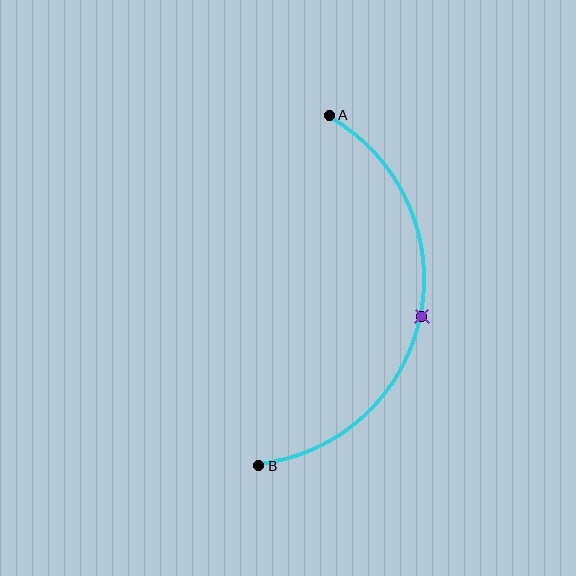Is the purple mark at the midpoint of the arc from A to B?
Yes. The purple mark lies on the arc at equal arc-length from both A and B — it is the arc midpoint.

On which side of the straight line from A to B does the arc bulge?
The arc bulges to the right of the straight line connecting A and B.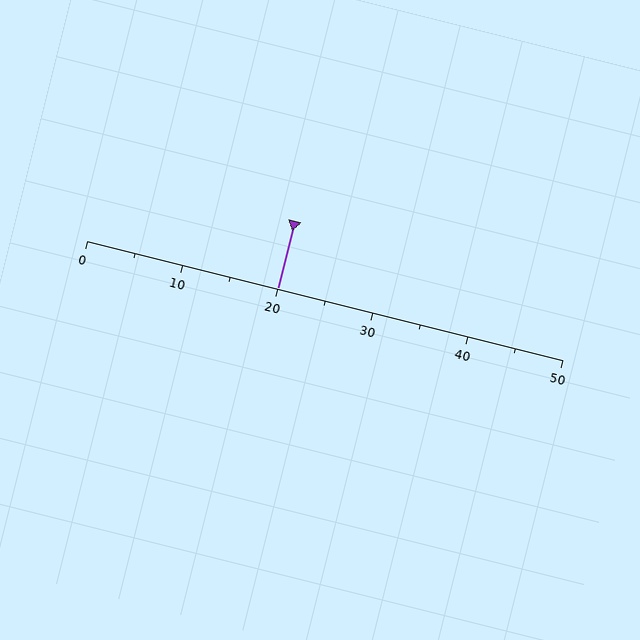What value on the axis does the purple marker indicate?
The marker indicates approximately 20.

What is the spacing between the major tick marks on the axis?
The major ticks are spaced 10 apart.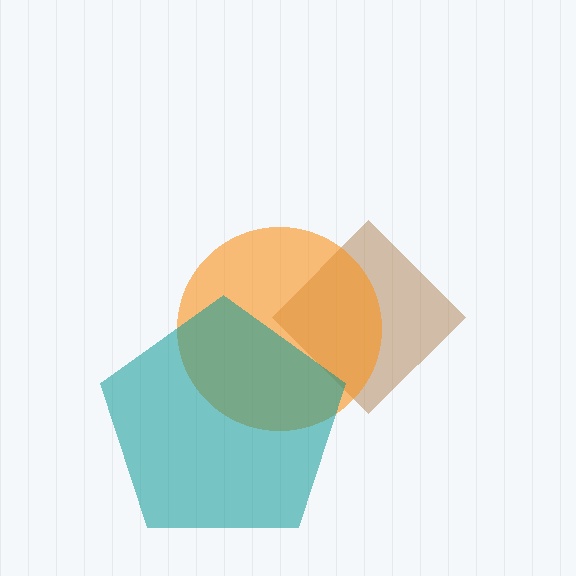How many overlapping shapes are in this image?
There are 3 overlapping shapes in the image.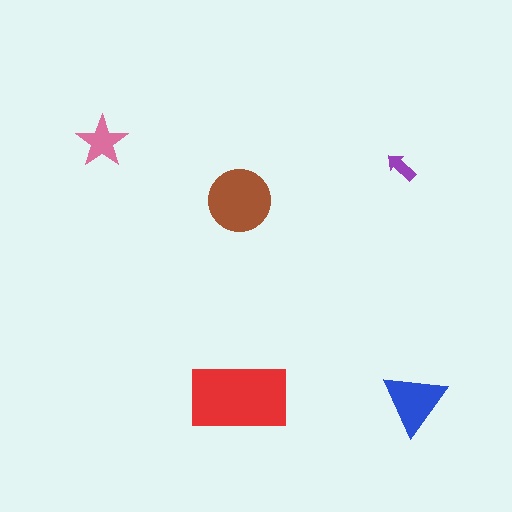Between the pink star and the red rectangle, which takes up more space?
The red rectangle.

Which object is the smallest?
The purple arrow.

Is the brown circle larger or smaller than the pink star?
Larger.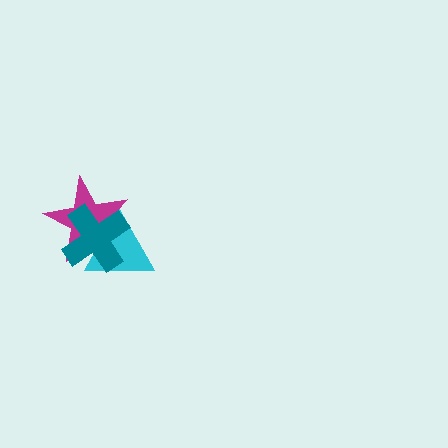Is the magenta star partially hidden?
Yes, it is partially covered by another shape.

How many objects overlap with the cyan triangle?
2 objects overlap with the cyan triangle.